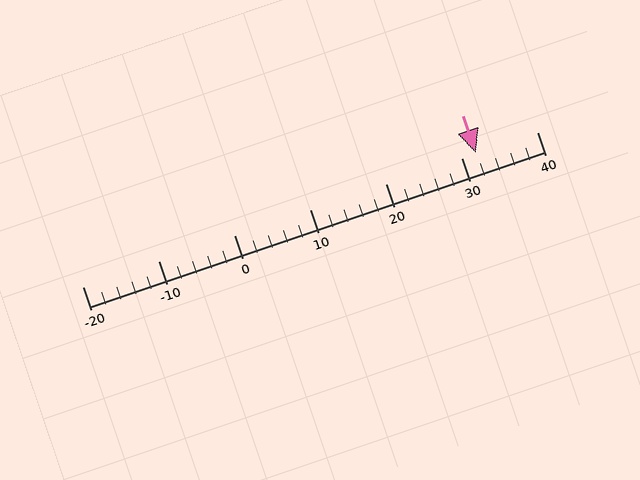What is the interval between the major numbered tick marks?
The major tick marks are spaced 10 units apart.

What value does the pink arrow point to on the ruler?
The pink arrow points to approximately 32.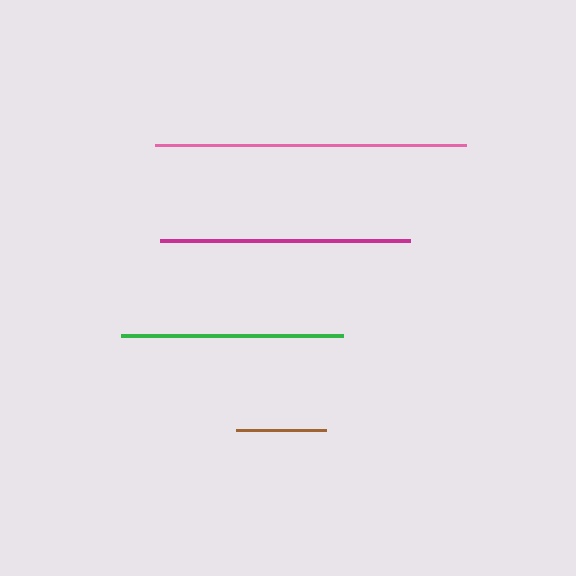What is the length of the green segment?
The green segment is approximately 222 pixels long.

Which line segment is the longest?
The pink line is the longest at approximately 310 pixels.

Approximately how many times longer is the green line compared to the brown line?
The green line is approximately 2.5 times the length of the brown line.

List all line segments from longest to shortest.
From longest to shortest: pink, magenta, green, brown.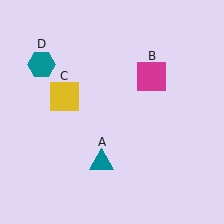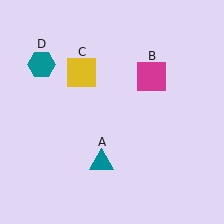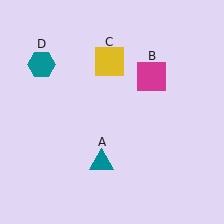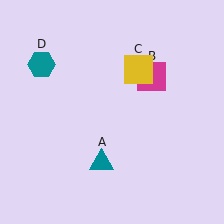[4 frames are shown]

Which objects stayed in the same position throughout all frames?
Teal triangle (object A) and magenta square (object B) and teal hexagon (object D) remained stationary.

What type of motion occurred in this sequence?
The yellow square (object C) rotated clockwise around the center of the scene.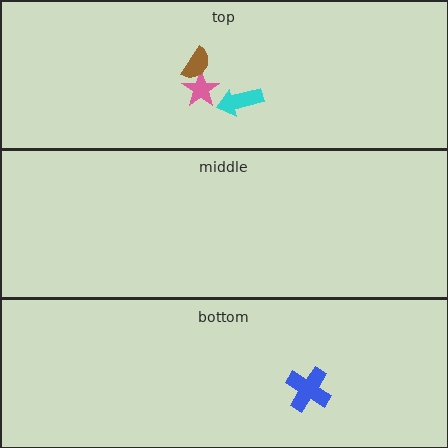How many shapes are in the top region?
3.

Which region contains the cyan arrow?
The top region.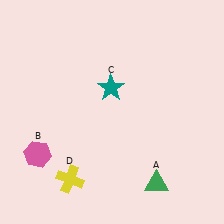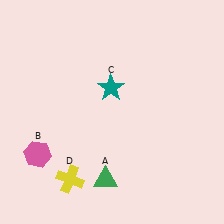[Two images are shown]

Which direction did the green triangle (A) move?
The green triangle (A) moved left.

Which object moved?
The green triangle (A) moved left.